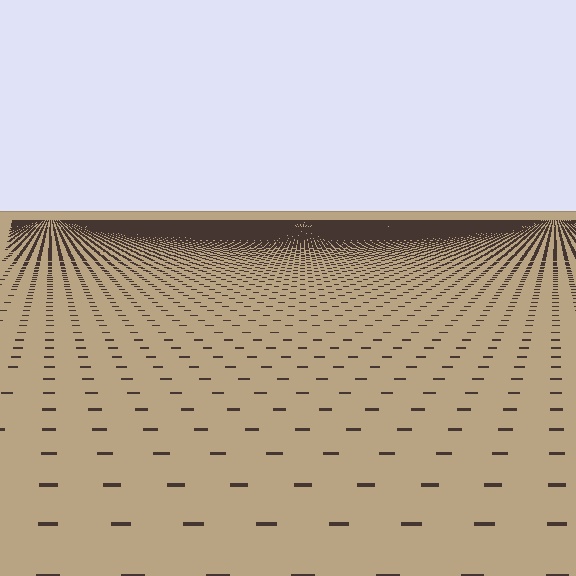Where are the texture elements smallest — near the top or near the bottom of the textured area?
Near the top.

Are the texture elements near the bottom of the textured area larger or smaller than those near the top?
Larger. Near the bottom, elements are closer to the viewer and appear at a bigger on-screen size.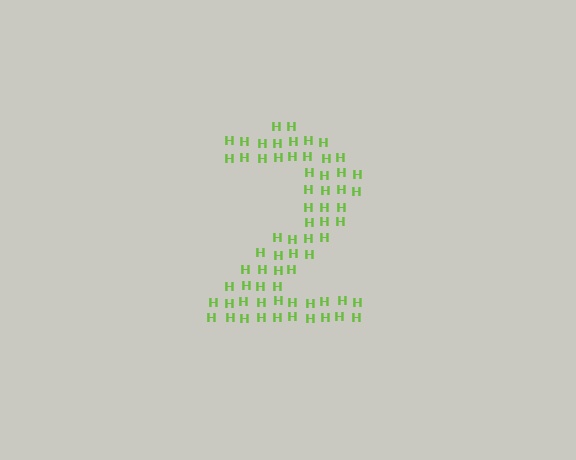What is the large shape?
The large shape is the digit 2.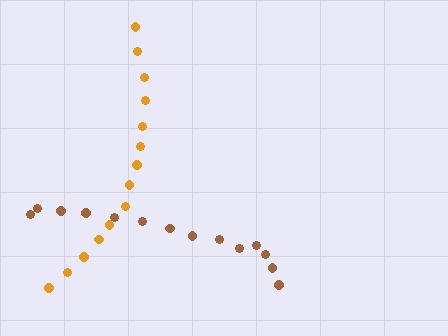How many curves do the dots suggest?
There are 2 distinct paths.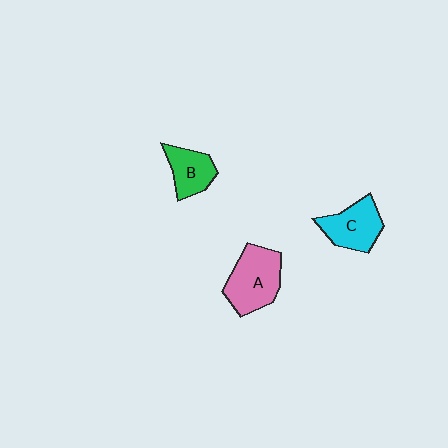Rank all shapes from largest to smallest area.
From largest to smallest: A (pink), C (cyan), B (green).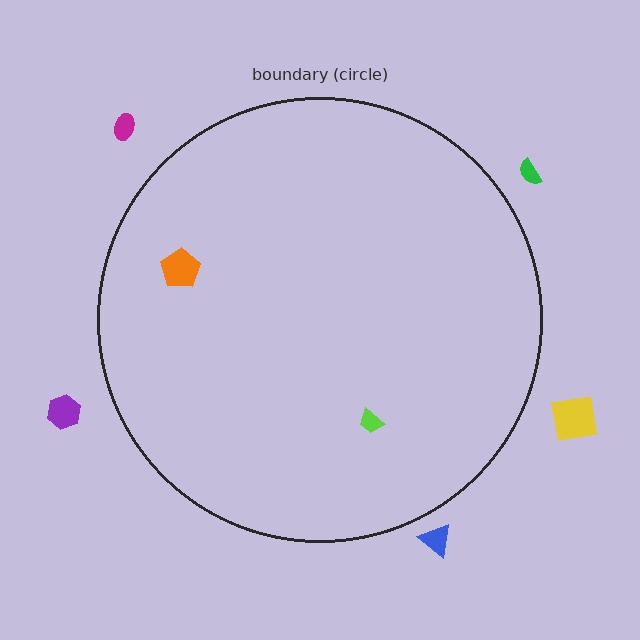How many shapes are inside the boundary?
2 inside, 5 outside.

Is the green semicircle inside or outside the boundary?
Outside.